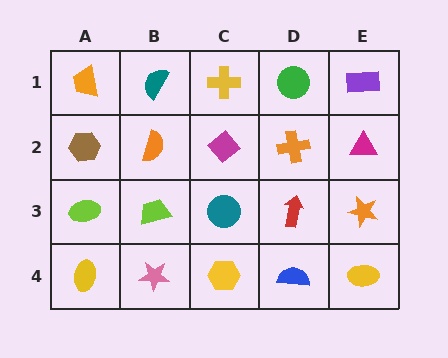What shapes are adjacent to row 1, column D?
An orange cross (row 2, column D), a yellow cross (row 1, column C), a purple rectangle (row 1, column E).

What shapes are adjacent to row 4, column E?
An orange star (row 3, column E), a blue semicircle (row 4, column D).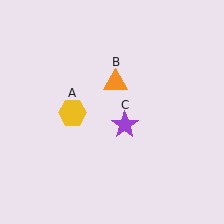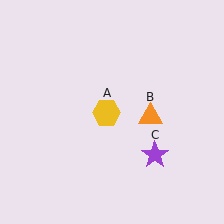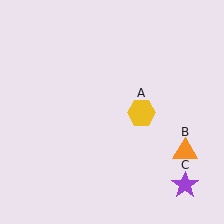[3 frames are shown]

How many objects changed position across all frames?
3 objects changed position: yellow hexagon (object A), orange triangle (object B), purple star (object C).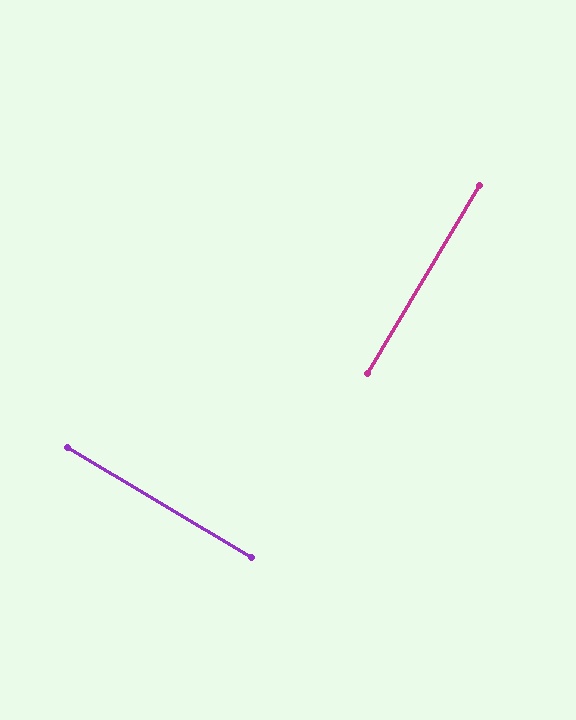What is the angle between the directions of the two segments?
Approximately 90 degrees.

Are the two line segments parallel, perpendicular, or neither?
Perpendicular — they meet at approximately 90°.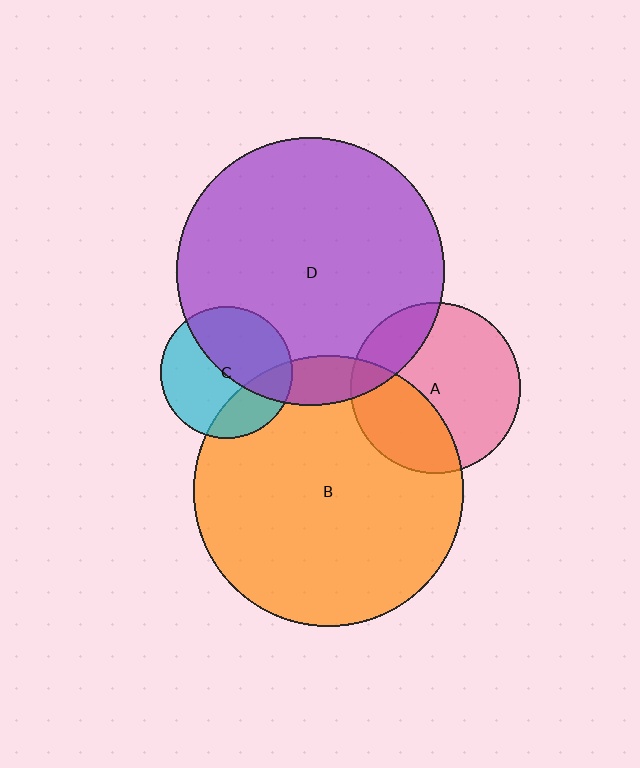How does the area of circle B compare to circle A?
Approximately 2.5 times.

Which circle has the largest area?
Circle B (orange).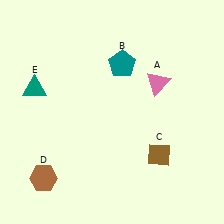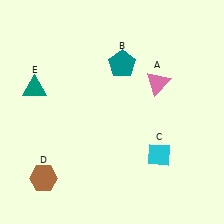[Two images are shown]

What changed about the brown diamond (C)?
In Image 1, C is brown. In Image 2, it changed to cyan.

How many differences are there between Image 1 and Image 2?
There is 1 difference between the two images.